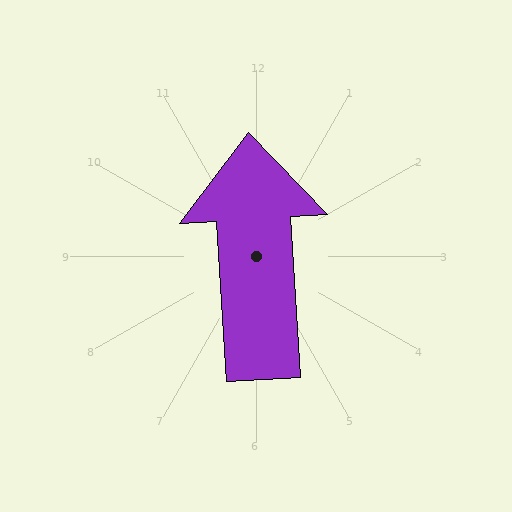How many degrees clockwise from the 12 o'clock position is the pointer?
Approximately 357 degrees.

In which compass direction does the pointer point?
North.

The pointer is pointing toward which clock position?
Roughly 12 o'clock.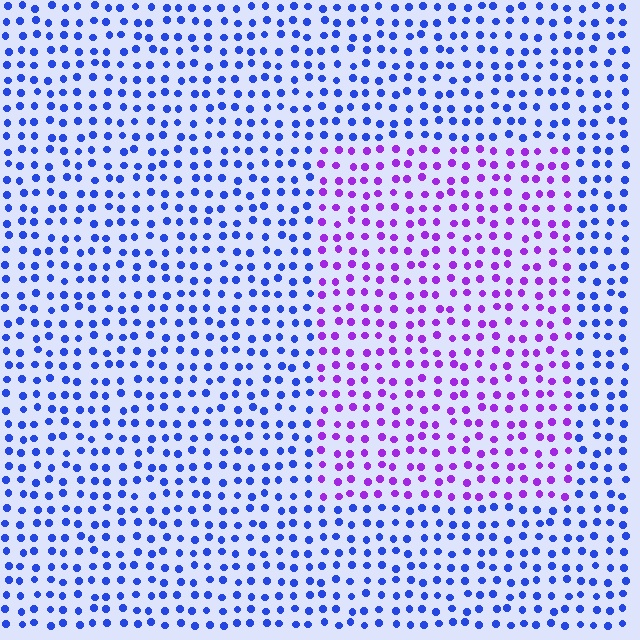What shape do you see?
I see a rectangle.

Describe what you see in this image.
The image is filled with small blue elements in a uniform arrangement. A rectangle-shaped region is visible where the elements are tinted to a slightly different hue, forming a subtle color boundary.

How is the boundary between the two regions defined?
The boundary is defined purely by a slight shift in hue (about 50 degrees). Spacing, size, and orientation are identical on both sides.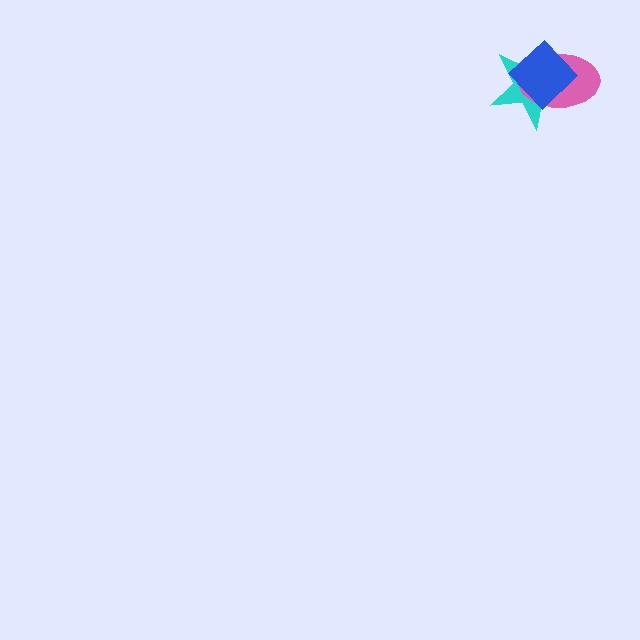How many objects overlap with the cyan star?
2 objects overlap with the cyan star.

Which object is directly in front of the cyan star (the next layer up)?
The pink ellipse is directly in front of the cyan star.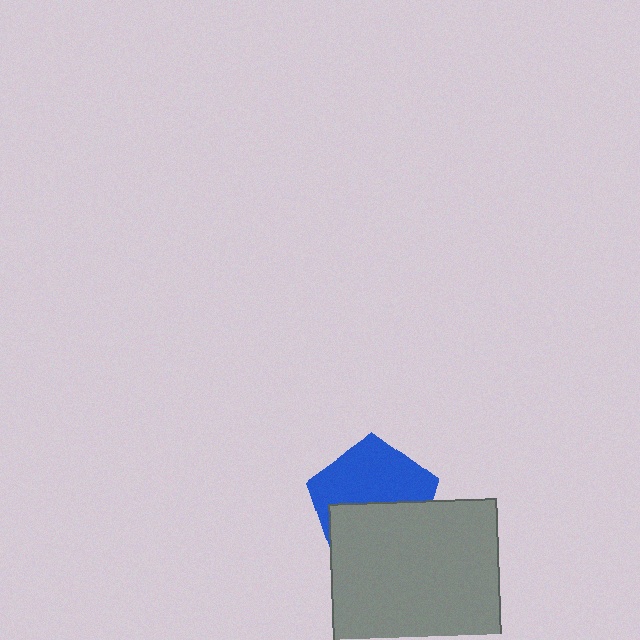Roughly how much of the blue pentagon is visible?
About half of it is visible (roughly 53%).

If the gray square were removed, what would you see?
You would see the complete blue pentagon.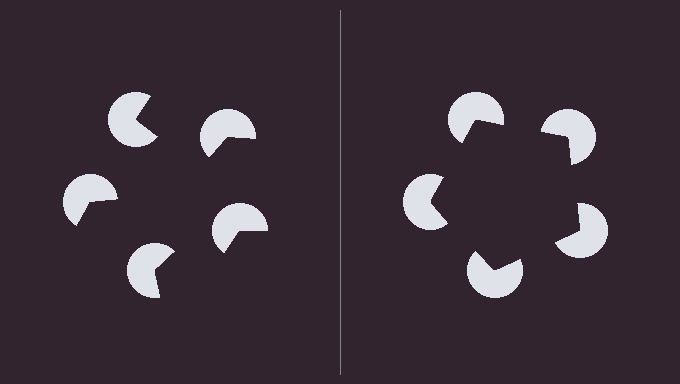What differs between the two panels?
The pac-man discs are positioned identically on both sides; only the wedge orientations differ. On the right they align to a pentagon; on the left they are misaligned.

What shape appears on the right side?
An illusory pentagon.